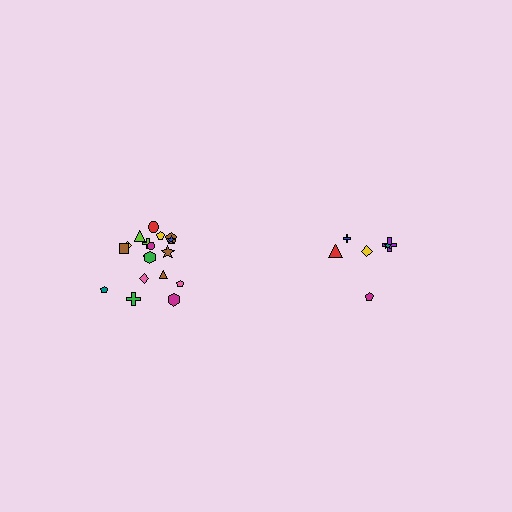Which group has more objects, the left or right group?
The left group.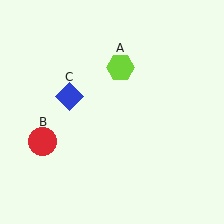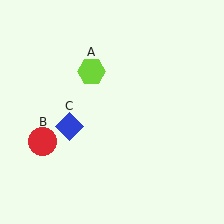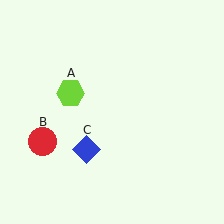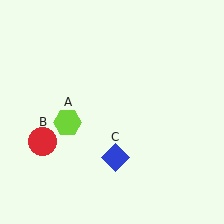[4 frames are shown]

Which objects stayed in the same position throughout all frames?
Red circle (object B) remained stationary.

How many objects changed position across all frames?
2 objects changed position: lime hexagon (object A), blue diamond (object C).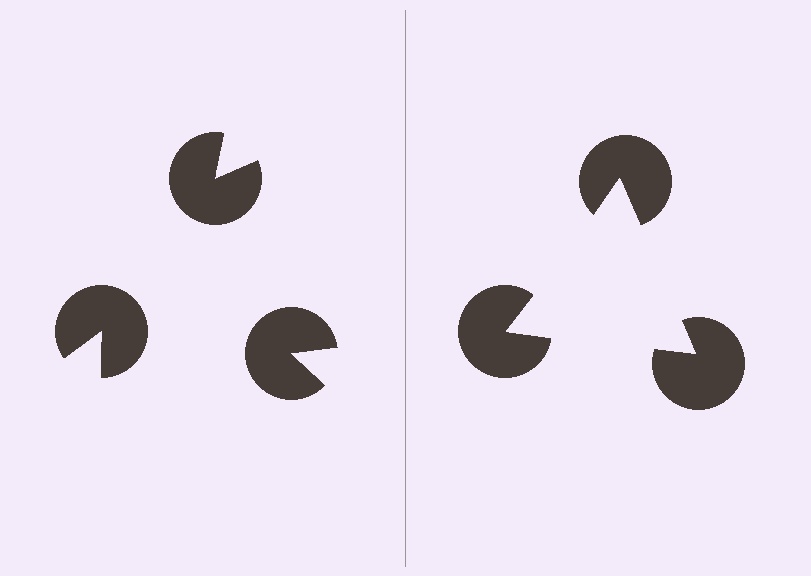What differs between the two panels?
The pac-man discs are positioned identically on both sides; only the wedge orientations differ. On the right they align to a triangle; on the left they are misaligned.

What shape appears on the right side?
An illusory triangle.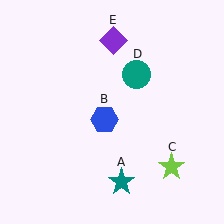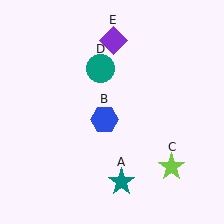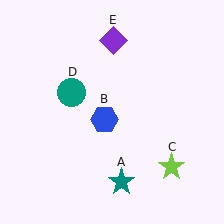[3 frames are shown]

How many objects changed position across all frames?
1 object changed position: teal circle (object D).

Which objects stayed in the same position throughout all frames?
Teal star (object A) and blue hexagon (object B) and lime star (object C) and purple diamond (object E) remained stationary.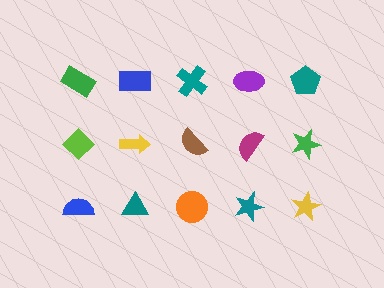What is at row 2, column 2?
A yellow arrow.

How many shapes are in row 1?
5 shapes.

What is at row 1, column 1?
A green rectangle.